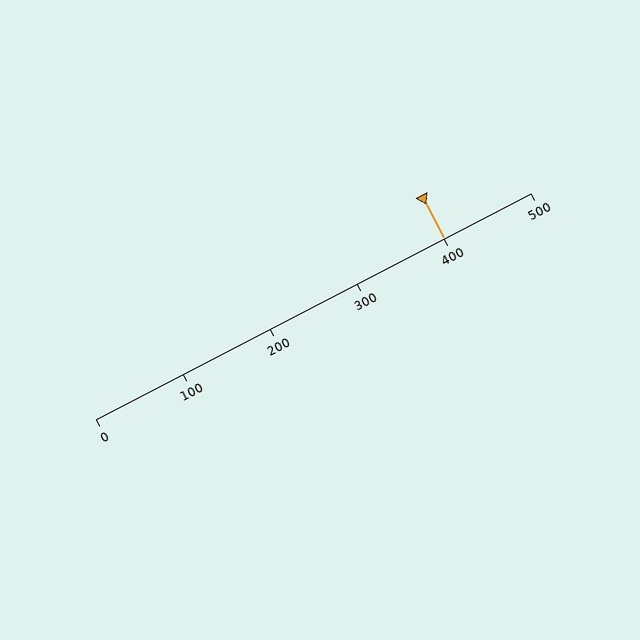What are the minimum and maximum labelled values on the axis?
The axis runs from 0 to 500.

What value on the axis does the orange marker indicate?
The marker indicates approximately 400.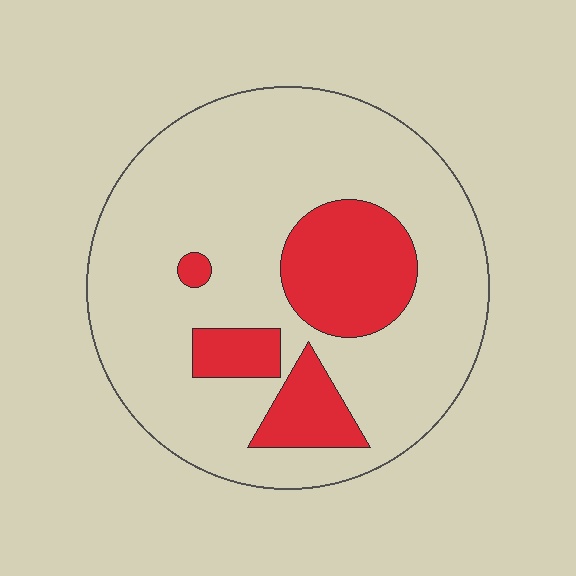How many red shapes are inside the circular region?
4.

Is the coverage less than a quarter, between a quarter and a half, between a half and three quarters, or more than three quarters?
Less than a quarter.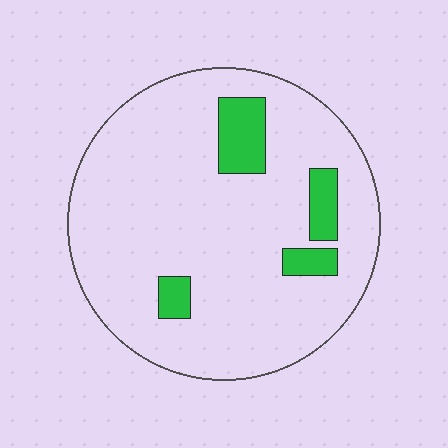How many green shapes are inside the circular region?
4.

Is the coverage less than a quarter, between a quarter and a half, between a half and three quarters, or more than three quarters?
Less than a quarter.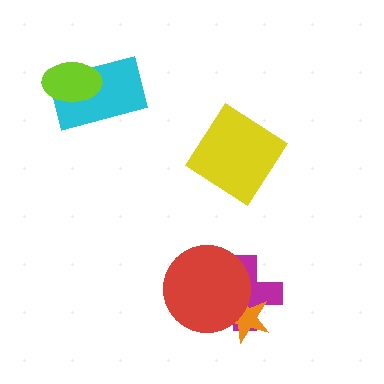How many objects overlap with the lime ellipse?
1 object overlaps with the lime ellipse.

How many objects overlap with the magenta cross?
2 objects overlap with the magenta cross.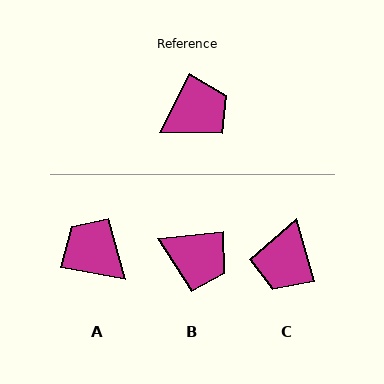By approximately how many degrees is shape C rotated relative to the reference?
Approximately 138 degrees clockwise.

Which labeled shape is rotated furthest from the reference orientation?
C, about 138 degrees away.